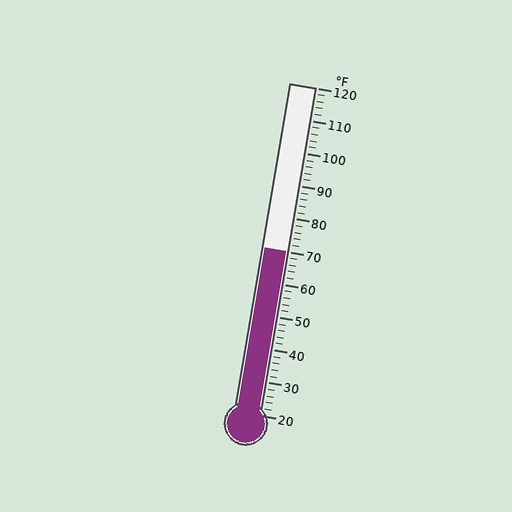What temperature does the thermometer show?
The thermometer shows approximately 70°F.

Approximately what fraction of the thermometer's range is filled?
The thermometer is filled to approximately 50% of its range.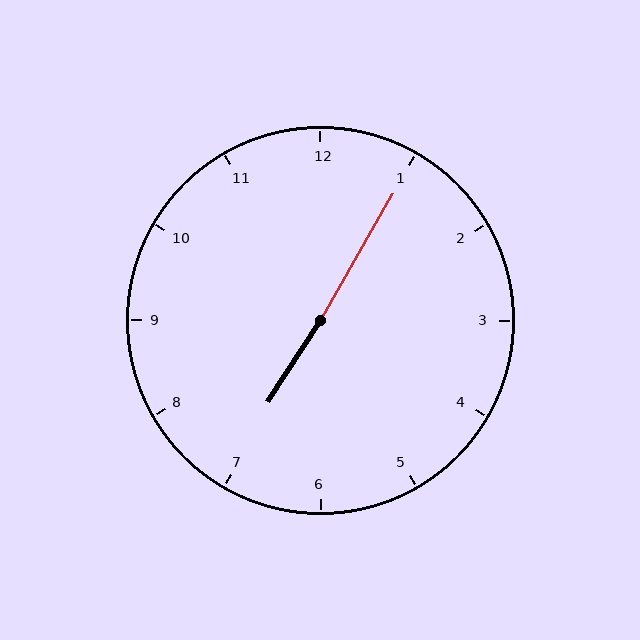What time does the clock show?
7:05.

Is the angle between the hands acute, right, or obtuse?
It is obtuse.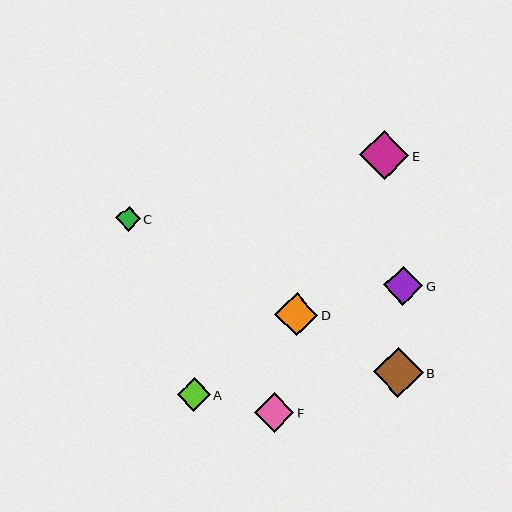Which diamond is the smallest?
Diamond C is the smallest with a size of approximately 25 pixels.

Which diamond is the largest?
Diamond B is the largest with a size of approximately 50 pixels.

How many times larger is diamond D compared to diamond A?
Diamond D is approximately 1.3 times the size of diamond A.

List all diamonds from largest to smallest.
From largest to smallest: B, E, D, F, G, A, C.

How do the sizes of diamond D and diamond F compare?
Diamond D and diamond F are approximately the same size.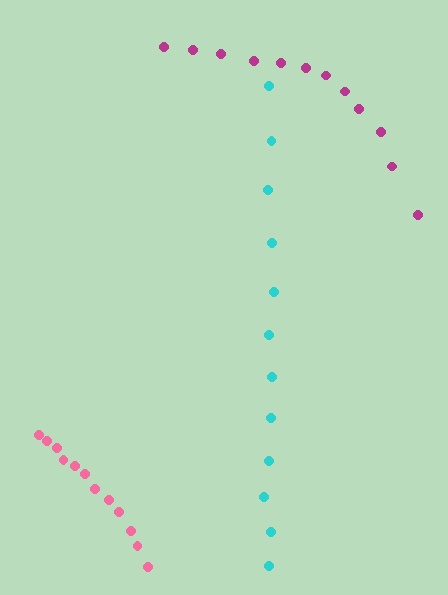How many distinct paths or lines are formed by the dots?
There are 3 distinct paths.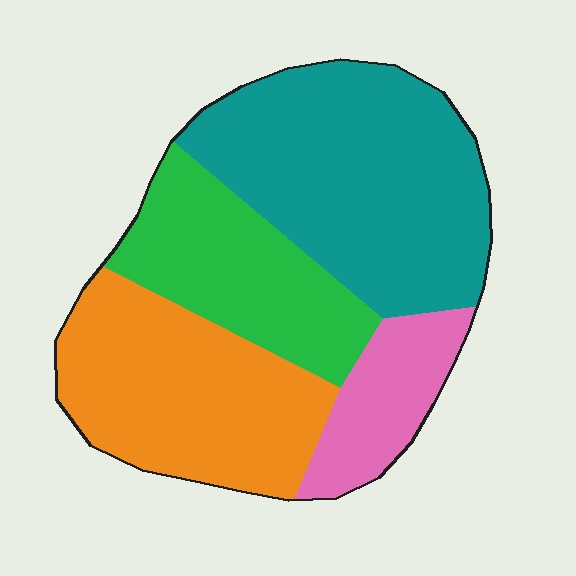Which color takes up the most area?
Teal, at roughly 40%.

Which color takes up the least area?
Pink, at roughly 10%.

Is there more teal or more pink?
Teal.